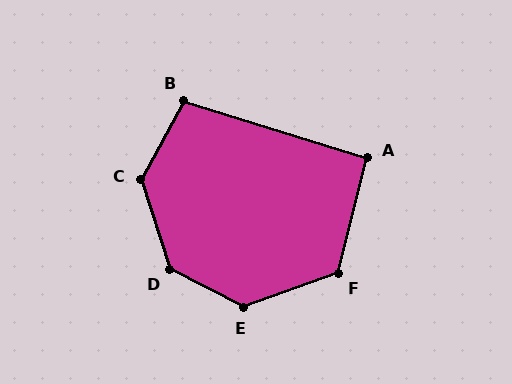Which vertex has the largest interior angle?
D, at approximately 135 degrees.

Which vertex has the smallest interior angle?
A, at approximately 93 degrees.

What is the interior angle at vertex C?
Approximately 133 degrees (obtuse).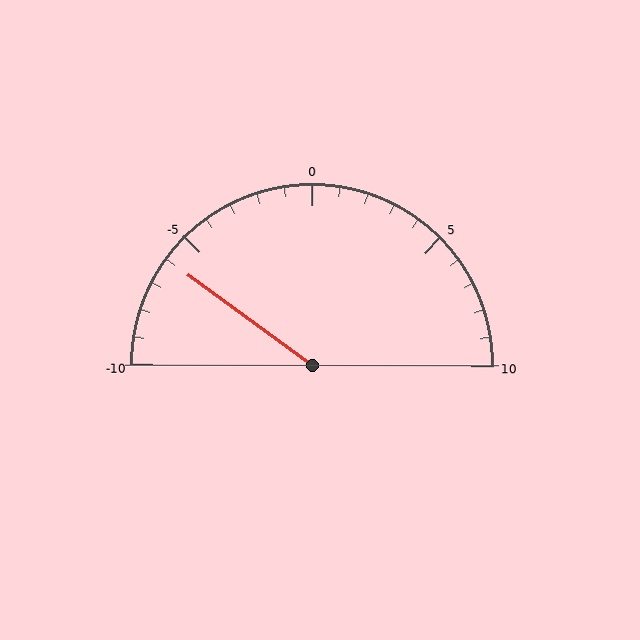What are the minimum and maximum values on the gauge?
The gauge ranges from -10 to 10.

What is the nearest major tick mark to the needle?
The nearest major tick mark is -5.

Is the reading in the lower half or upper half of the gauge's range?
The reading is in the lower half of the range (-10 to 10).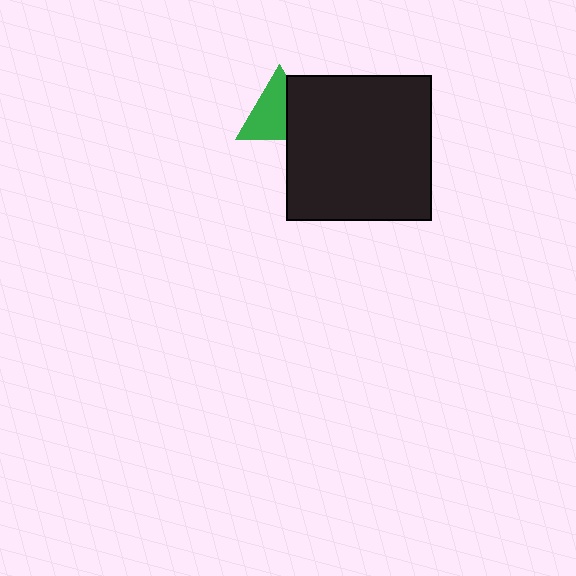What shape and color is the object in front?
The object in front is a black square.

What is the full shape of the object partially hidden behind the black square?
The partially hidden object is a green triangle.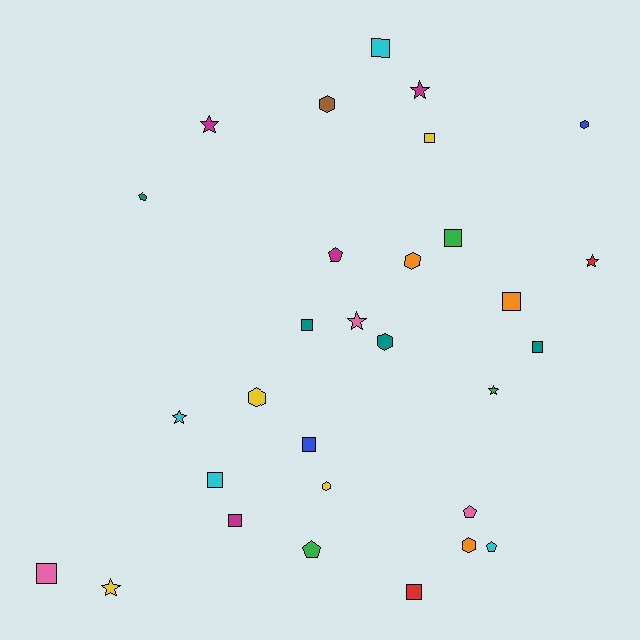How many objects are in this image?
There are 30 objects.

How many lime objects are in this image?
There are no lime objects.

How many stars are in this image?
There are 7 stars.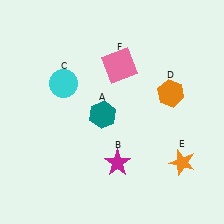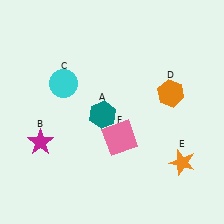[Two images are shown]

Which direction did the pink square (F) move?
The pink square (F) moved down.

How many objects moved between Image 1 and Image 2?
2 objects moved between the two images.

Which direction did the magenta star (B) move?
The magenta star (B) moved left.